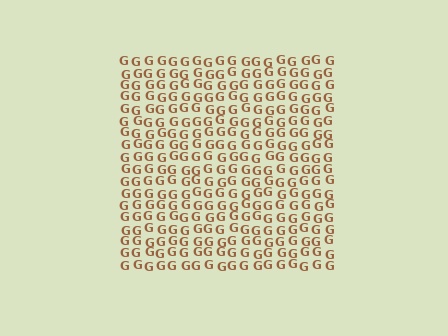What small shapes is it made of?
It is made of small letter G's.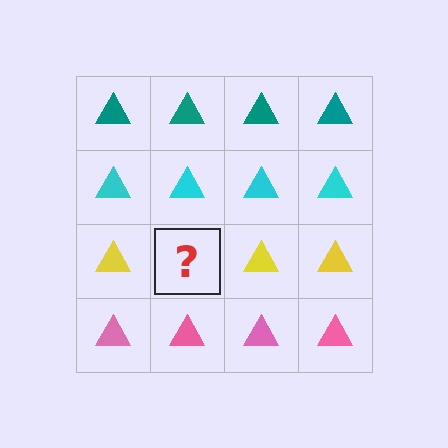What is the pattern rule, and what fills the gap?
The rule is that each row has a consistent color. The gap should be filled with a yellow triangle.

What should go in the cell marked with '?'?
The missing cell should contain a yellow triangle.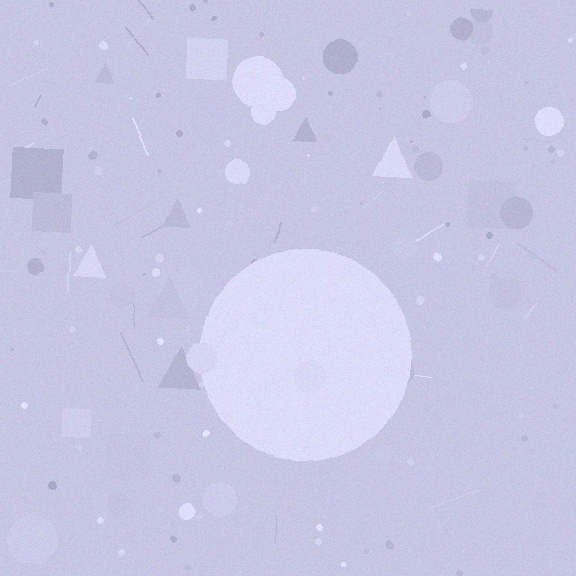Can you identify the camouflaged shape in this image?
The camouflaged shape is a circle.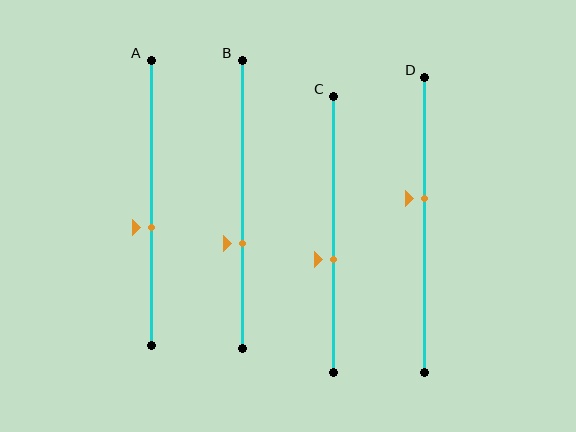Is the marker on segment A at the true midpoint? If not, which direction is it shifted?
No, the marker on segment A is shifted downward by about 9% of the segment length.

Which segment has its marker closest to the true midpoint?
Segment A has its marker closest to the true midpoint.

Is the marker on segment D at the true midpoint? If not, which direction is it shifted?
No, the marker on segment D is shifted upward by about 9% of the segment length.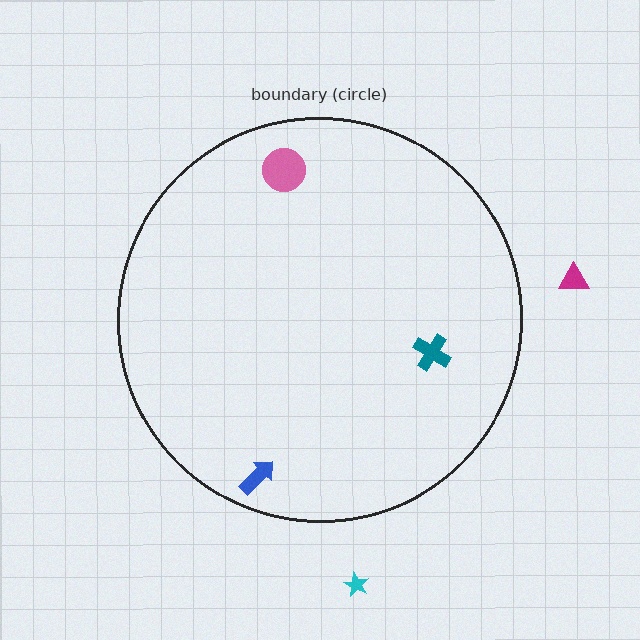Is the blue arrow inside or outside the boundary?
Inside.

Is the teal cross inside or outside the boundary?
Inside.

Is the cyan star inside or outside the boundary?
Outside.